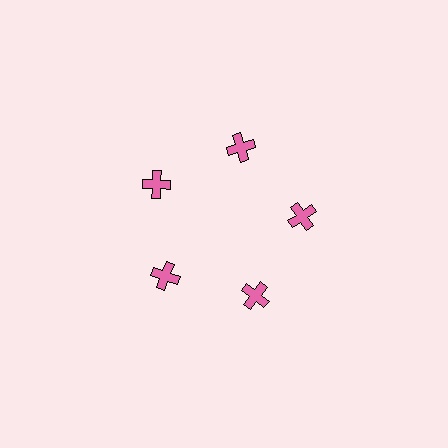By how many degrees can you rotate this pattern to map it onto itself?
The pattern maps onto itself every 72 degrees of rotation.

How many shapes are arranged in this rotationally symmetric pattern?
There are 5 shapes, arranged in 5 groups of 1.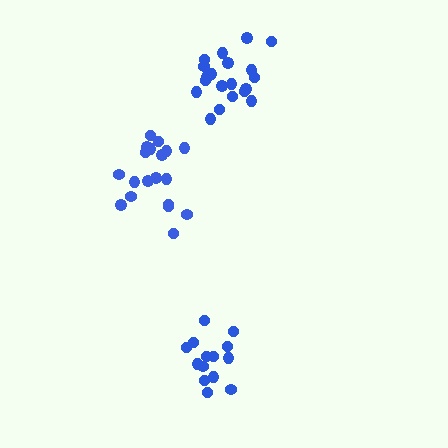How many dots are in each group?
Group 1: 20 dots, Group 2: 19 dots, Group 3: 14 dots (53 total).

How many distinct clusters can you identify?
There are 3 distinct clusters.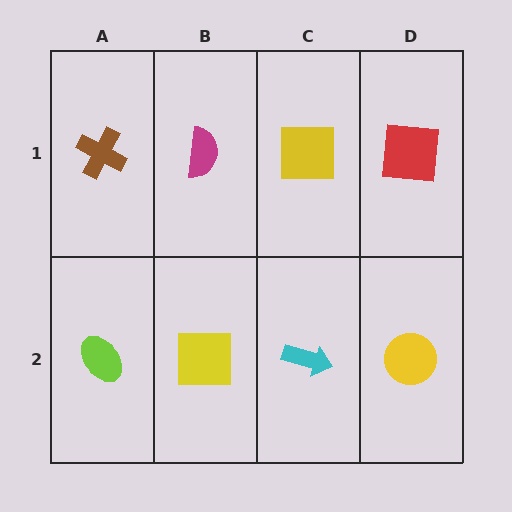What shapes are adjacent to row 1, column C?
A cyan arrow (row 2, column C), a magenta semicircle (row 1, column B), a red square (row 1, column D).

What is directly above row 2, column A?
A brown cross.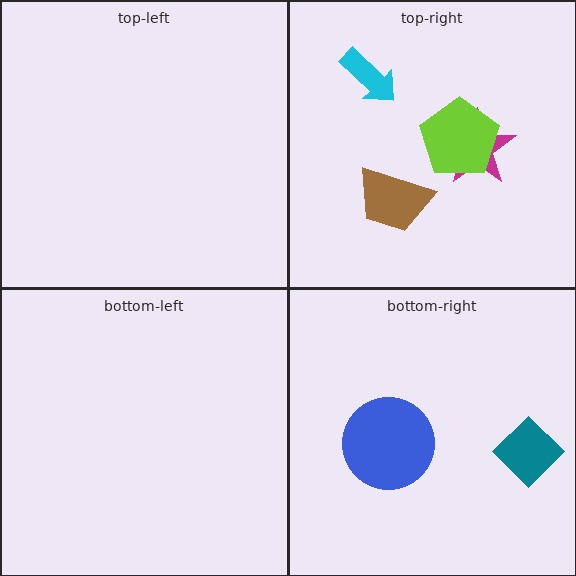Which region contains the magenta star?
The top-right region.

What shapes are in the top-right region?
The cyan arrow, the magenta star, the lime pentagon, the brown trapezoid.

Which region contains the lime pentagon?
The top-right region.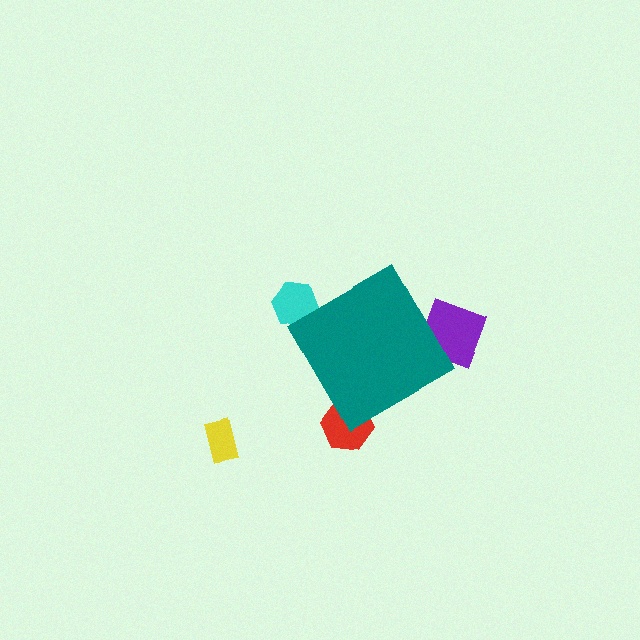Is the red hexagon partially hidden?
Yes, the red hexagon is partially hidden behind the teal diamond.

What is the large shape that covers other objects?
A teal diamond.